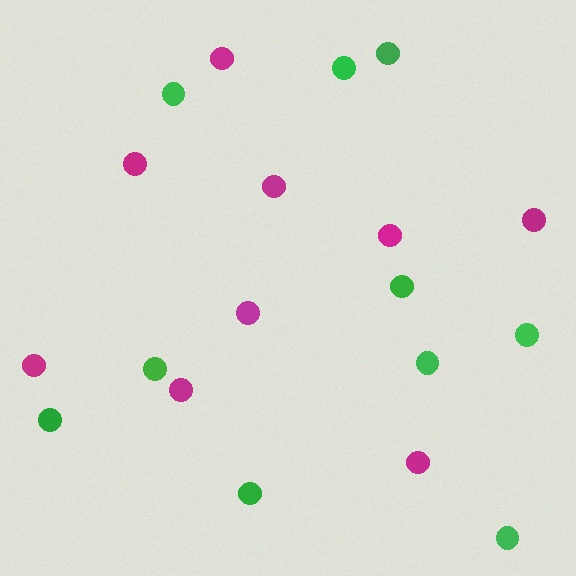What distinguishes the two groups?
There are 2 groups: one group of green circles (10) and one group of magenta circles (9).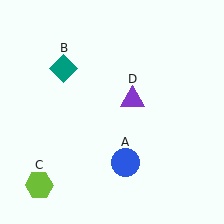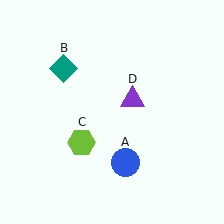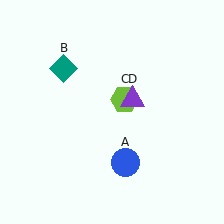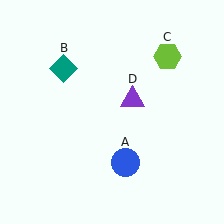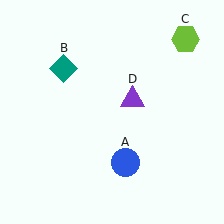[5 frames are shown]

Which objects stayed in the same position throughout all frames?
Blue circle (object A) and teal diamond (object B) and purple triangle (object D) remained stationary.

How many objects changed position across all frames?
1 object changed position: lime hexagon (object C).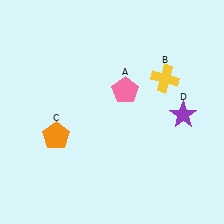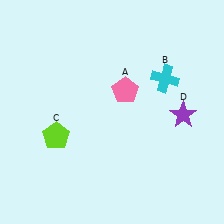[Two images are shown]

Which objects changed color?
B changed from yellow to cyan. C changed from orange to lime.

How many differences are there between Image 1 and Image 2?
There are 2 differences between the two images.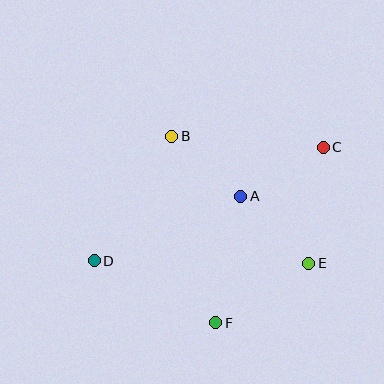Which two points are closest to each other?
Points A and B are closest to each other.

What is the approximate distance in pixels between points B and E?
The distance between B and E is approximately 187 pixels.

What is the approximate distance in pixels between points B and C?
The distance between B and C is approximately 152 pixels.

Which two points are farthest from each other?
Points C and D are farthest from each other.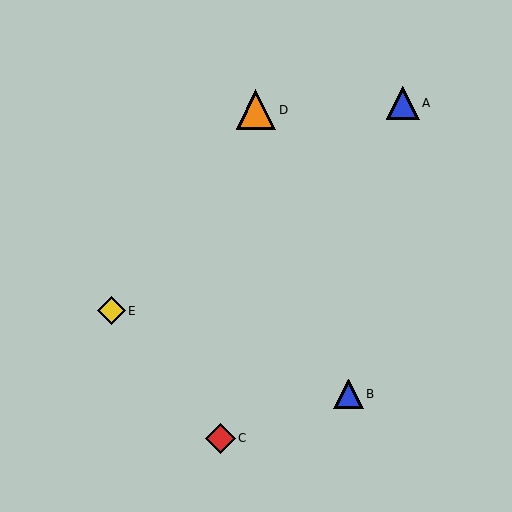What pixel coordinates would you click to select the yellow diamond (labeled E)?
Click at (111, 311) to select the yellow diamond E.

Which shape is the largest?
The orange triangle (labeled D) is the largest.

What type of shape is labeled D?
Shape D is an orange triangle.